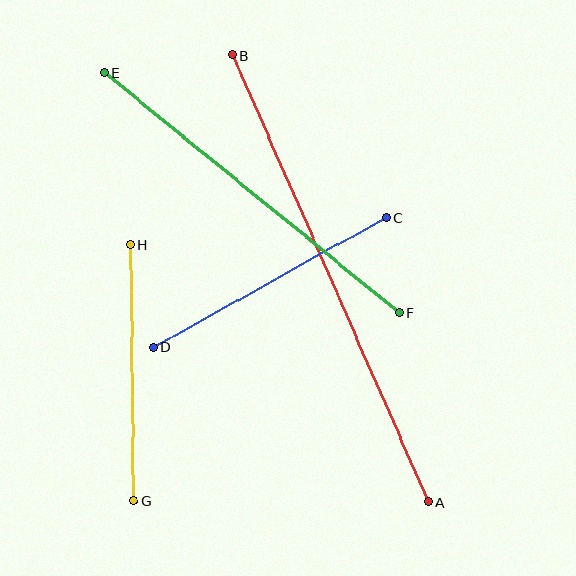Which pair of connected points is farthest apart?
Points A and B are farthest apart.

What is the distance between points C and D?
The distance is approximately 265 pixels.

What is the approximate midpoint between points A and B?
The midpoint is at approximately (330, 279) pixels.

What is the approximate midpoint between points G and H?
The midpoint is at approximately (132, 373) pixels.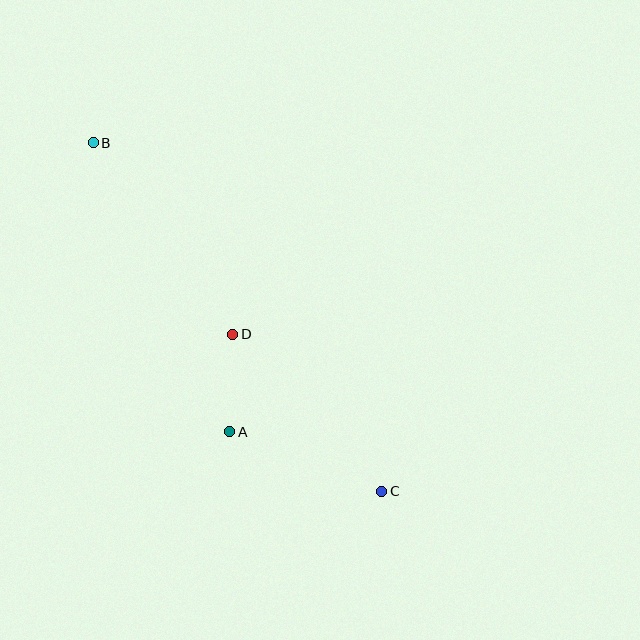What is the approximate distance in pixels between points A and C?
The distance between A and C is approximately 164 pixels.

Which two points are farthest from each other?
Points B and C are farthest from each other.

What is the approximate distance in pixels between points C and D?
The distance between C and D is approximately 217 pixels.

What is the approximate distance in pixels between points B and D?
The distance between B and D is approximately 237 pixels.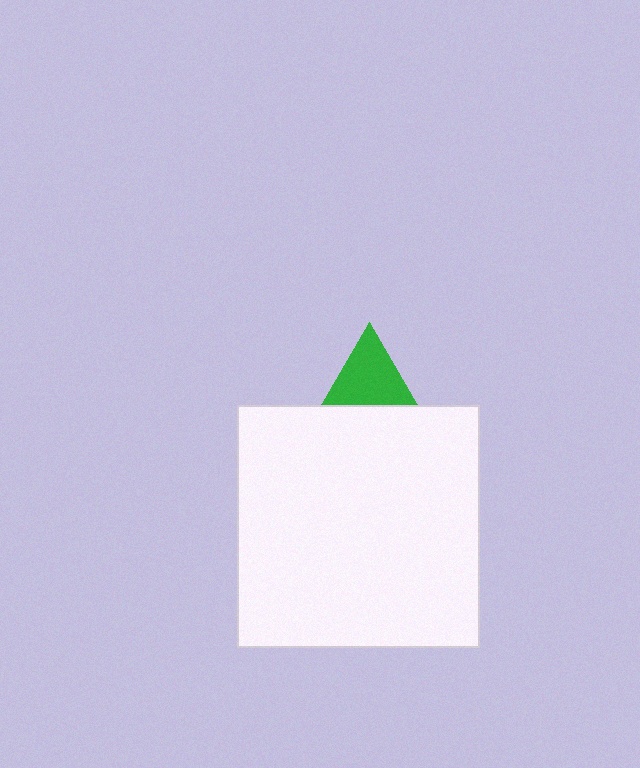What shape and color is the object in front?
The object in front is a white square.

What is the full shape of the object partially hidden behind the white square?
The partially hidden object is a green triangle.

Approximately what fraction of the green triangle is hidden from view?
Roughly 51% of the green triangle is hidden behind the white square.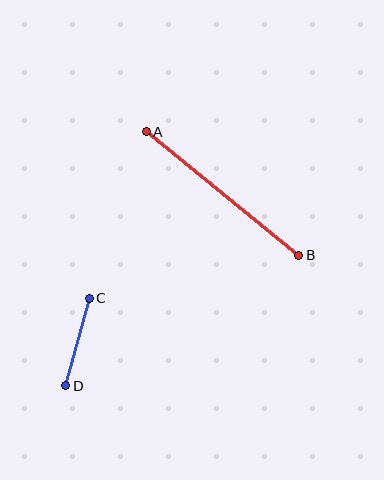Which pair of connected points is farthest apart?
Points A and B are farthest apart.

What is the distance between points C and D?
The distance is approximately 90 pixels.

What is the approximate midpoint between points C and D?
The midpoint is at approximately (78, 342) pixels.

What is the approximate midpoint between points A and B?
The midpoint is at approximately (223, 194) pixels.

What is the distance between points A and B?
The distance is approximately 196 pixels.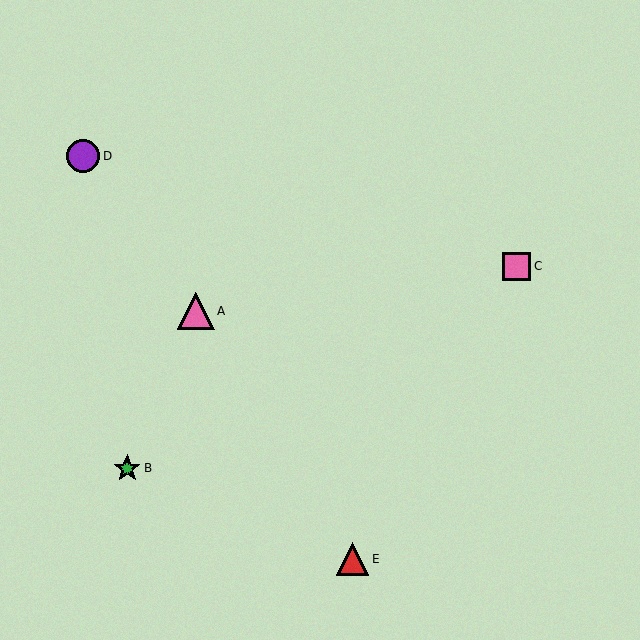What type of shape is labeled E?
Shape E is a red triangle.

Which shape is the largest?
The pink triangle (labeled A) is the largest.